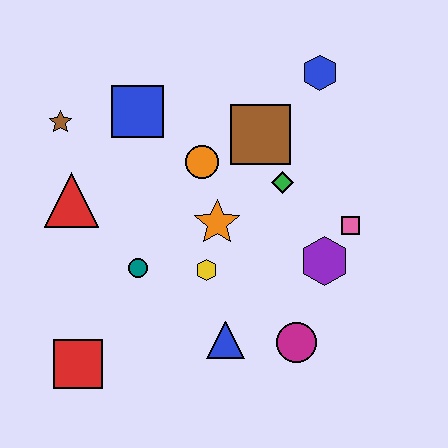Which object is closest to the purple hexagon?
The pink square is closest to the purple hexagon.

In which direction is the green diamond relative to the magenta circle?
The green diamond is above the magenta circle.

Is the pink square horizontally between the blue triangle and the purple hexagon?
No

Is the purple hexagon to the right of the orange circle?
Yes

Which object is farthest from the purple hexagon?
The brown star is farthest from the purple hexagon.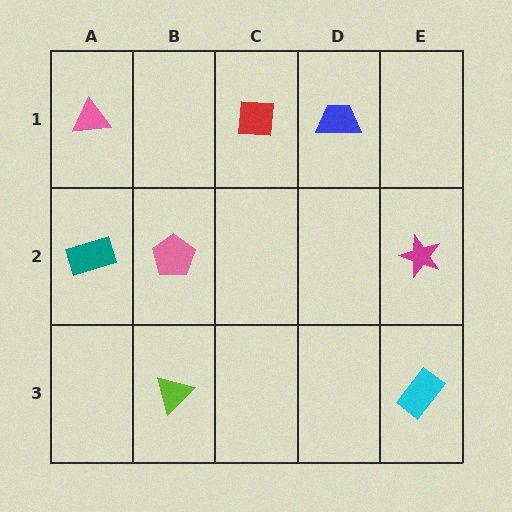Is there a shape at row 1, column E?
No, that cell is empty.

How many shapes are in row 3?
2 shapes.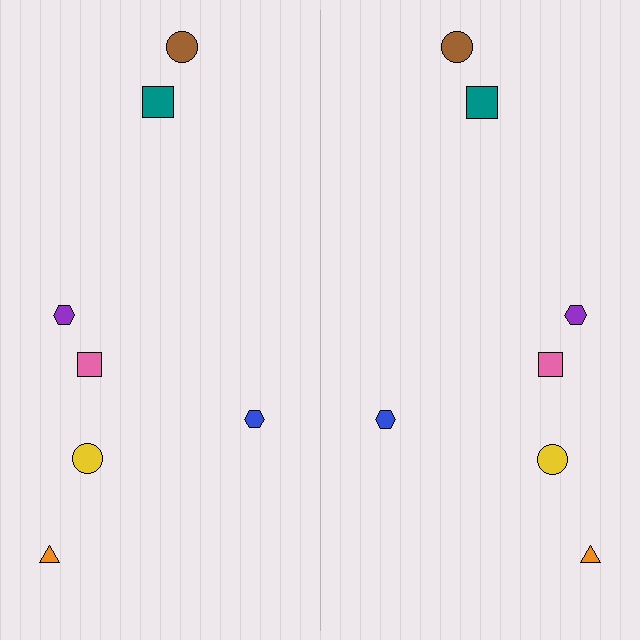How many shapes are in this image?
There are 14 shapes in this image.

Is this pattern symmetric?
Yes, this pattern has bilateral (reflection) symmetry.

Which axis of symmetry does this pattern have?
The pattern has a vertical axis of symmetry running through the center of the image.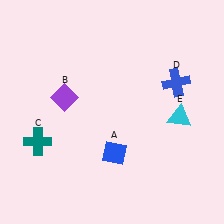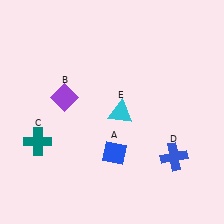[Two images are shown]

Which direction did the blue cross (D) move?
The blue cross (D) moved down.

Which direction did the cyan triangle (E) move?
The cyan triangle (E) moved left.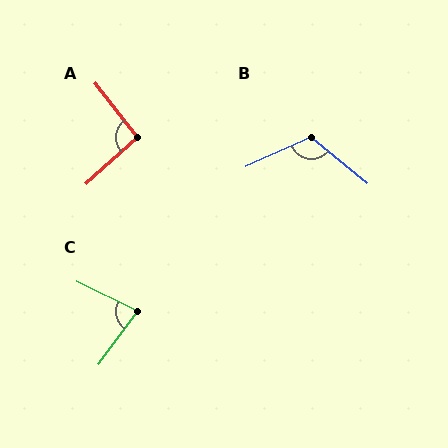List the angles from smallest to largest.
C (79°), A (95°), B (117°).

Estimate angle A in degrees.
Approximately 95 degrees.